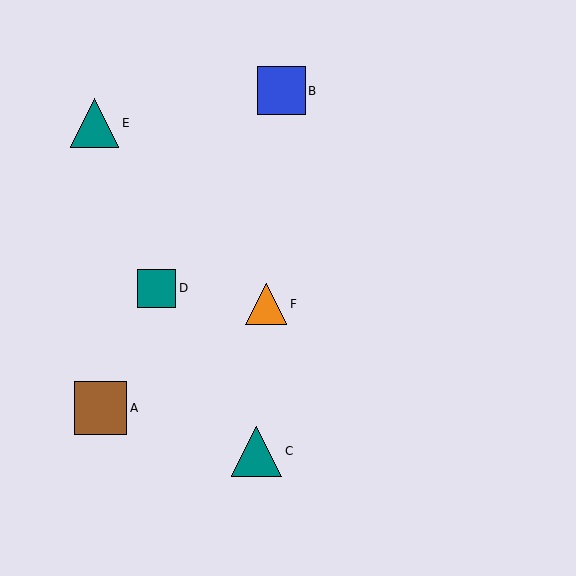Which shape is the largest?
The brown square (labeled A) is the largest.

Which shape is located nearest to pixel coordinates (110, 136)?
The teal triangle (labeled E) at (95, 123) is nearest to that location.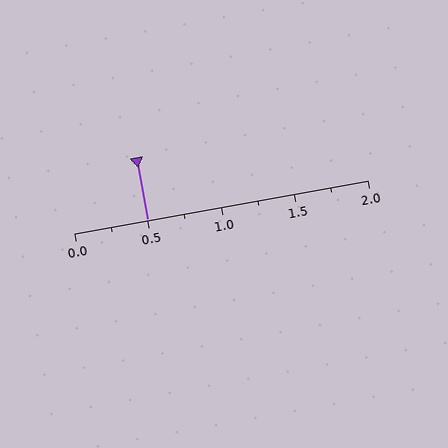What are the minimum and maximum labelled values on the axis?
The axis runs from 0.0 to 2.0.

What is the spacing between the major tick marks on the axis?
The major ticks are spaced 0.5 apart.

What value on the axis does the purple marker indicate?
The marker indicates approximately 0.5.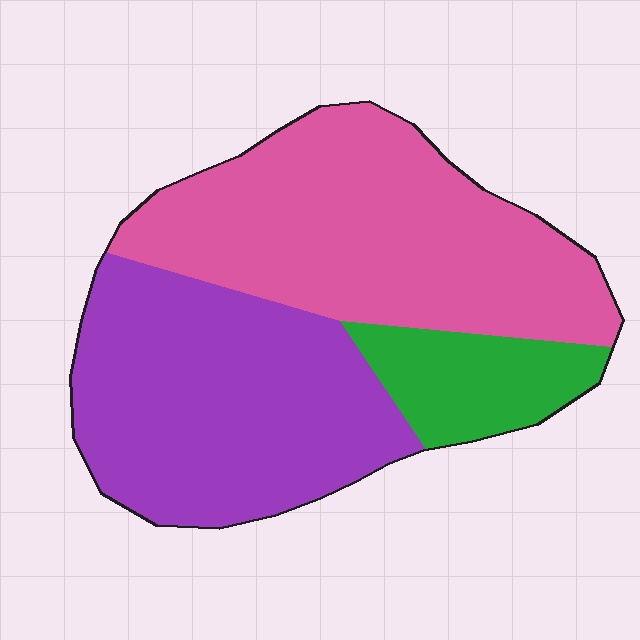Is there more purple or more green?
Purple.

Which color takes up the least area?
Green, at roughly 15%.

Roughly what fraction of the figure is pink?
Pink covers around 45% of the figure.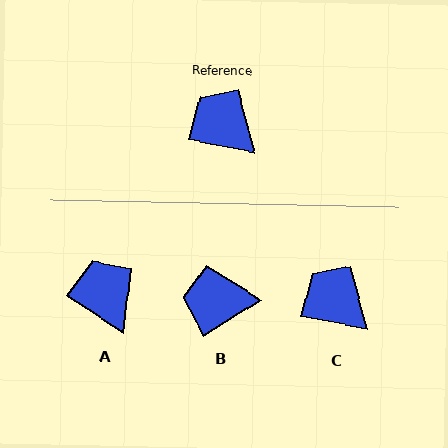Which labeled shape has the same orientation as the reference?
C.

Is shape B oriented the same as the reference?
No, it is off by about 42 degrees.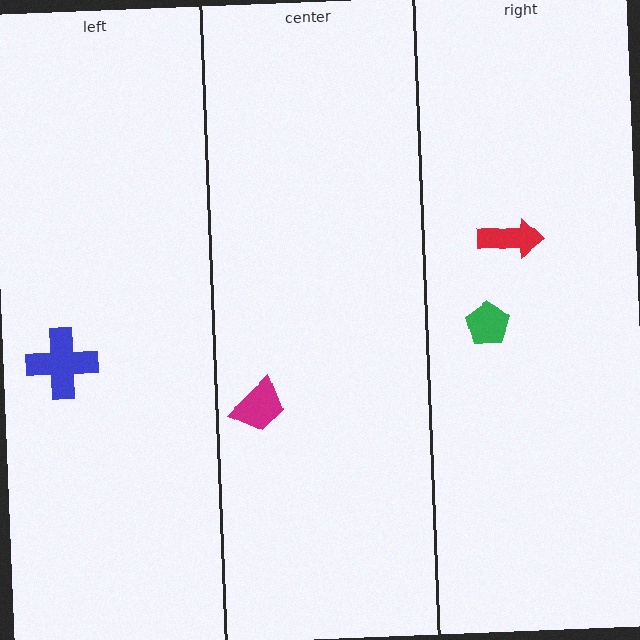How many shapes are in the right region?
2.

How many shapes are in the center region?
1.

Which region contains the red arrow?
The right region.